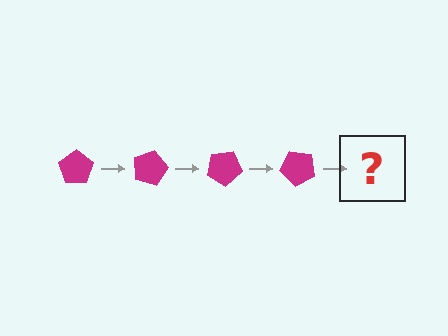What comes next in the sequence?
The next element should be a magenta pentagon rotated 60 degrees.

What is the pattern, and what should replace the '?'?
The pattern is that the pentagon rotates 15 degrees each step. The '?' should be a magenta pentagon rotated 60 degrees.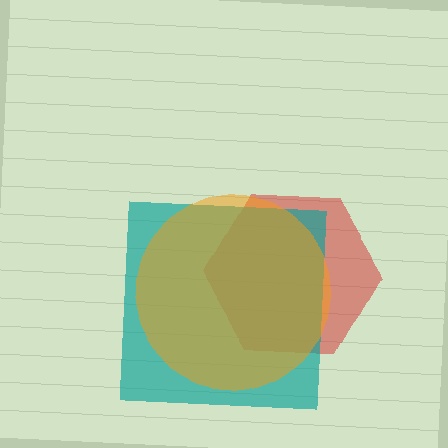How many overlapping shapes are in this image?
There are 3 overlapping shapes in the image.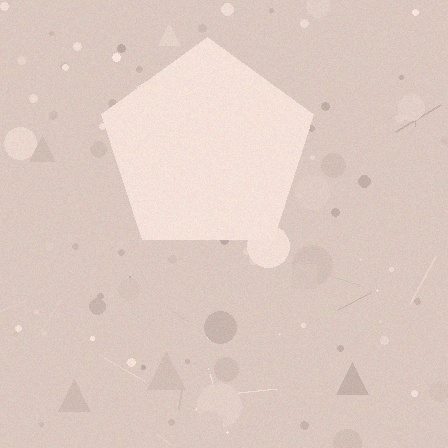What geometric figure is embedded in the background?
A pentagon is embedded in the background.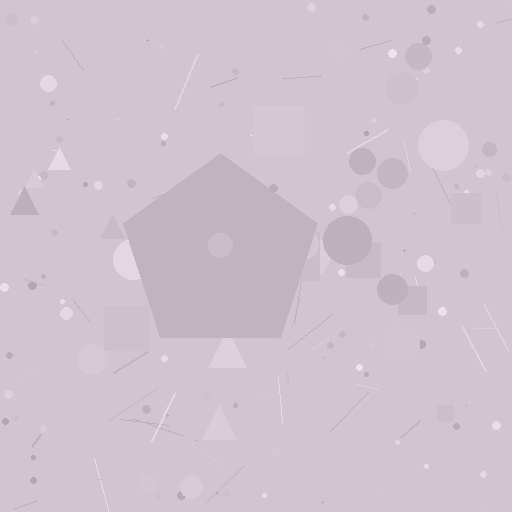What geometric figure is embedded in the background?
A pentagon is embedded in the background.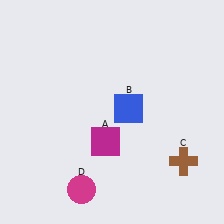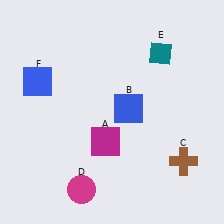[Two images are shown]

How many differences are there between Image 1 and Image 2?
There are 2 differences between the two images.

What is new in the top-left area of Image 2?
A blue square (F) was added in the top-left area of Image 2.